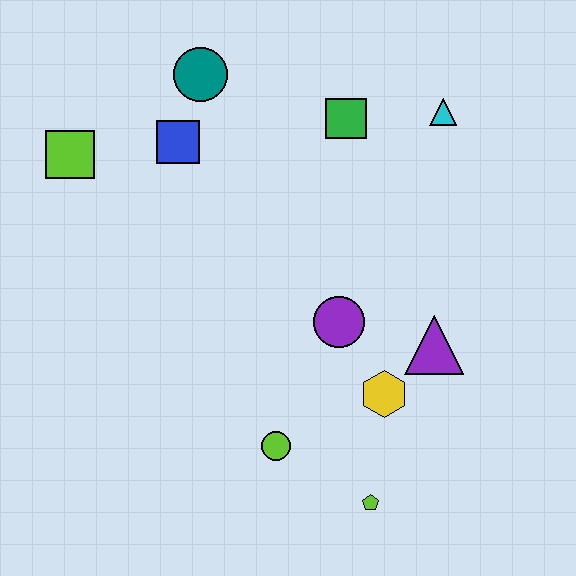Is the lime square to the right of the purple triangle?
No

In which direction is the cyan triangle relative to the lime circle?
The cyan triangle is above the lime circle.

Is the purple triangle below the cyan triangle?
Yes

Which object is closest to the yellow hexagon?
The purple triangle is closest to the yellow hexagon.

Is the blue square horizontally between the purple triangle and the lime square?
Yes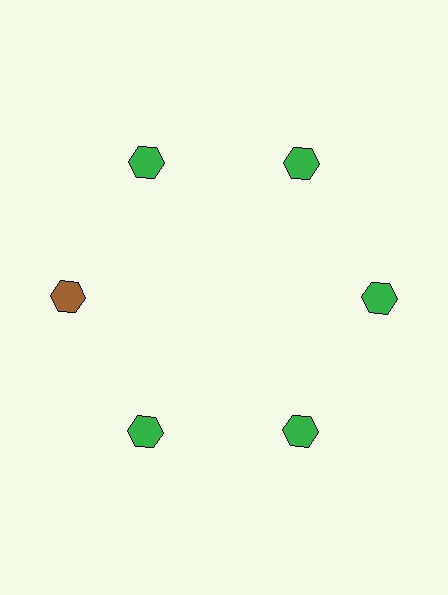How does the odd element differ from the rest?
It has a different color: brown instead of green.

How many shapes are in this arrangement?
There are 6 shapes arranged in a ring pattern.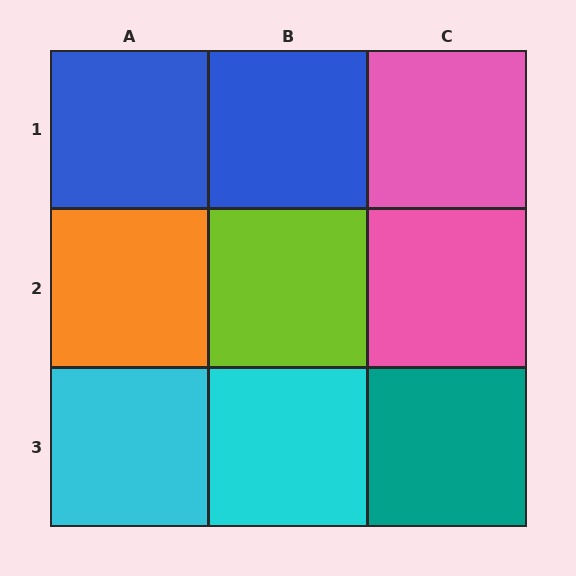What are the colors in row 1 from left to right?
Blue, blue, pink.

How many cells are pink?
2 cells are pink.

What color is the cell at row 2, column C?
Pink.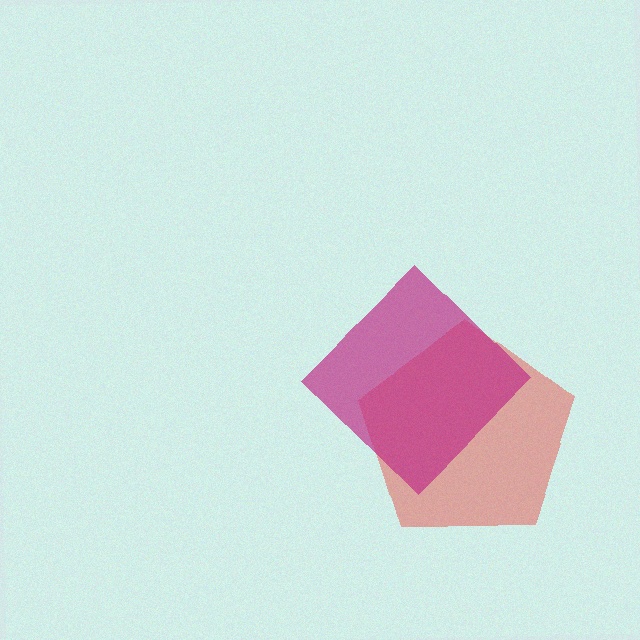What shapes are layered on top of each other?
The layered shapes are: a red pentagon, a magenta diamond.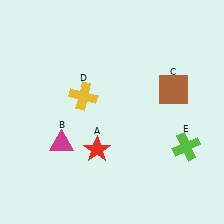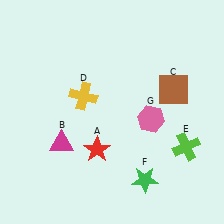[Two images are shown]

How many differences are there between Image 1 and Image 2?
There are 2 differences between the two images.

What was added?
A green star (F), a pink hexagon (G) were added in Image 2.